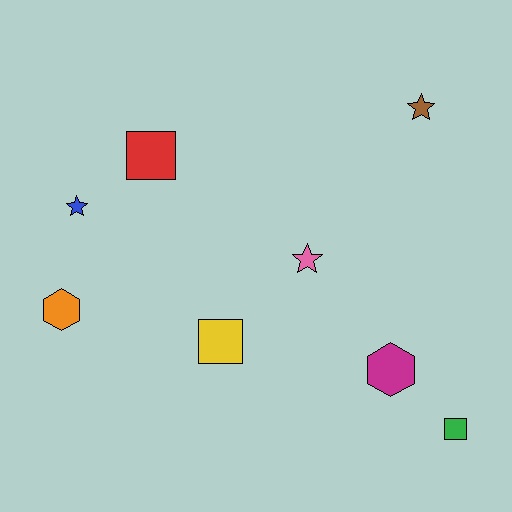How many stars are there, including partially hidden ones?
There are 3 stars.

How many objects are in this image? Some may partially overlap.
There are 8 objects.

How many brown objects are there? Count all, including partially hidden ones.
There is 1 brown object.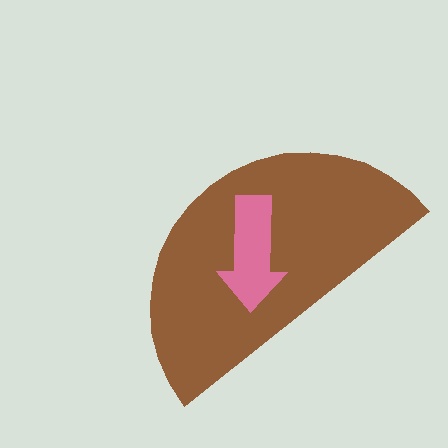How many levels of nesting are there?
2.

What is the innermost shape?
The pink arrow.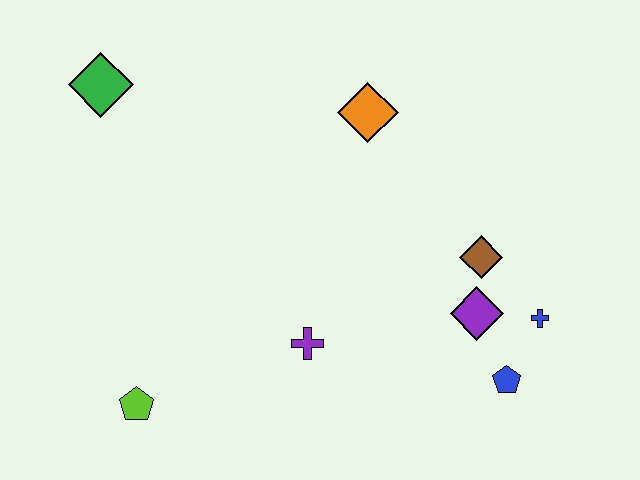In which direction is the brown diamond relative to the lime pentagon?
The brown diamond is to the right of the lime pentagon.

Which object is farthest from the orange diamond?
The lime pentagon is farthest from the orange diamond.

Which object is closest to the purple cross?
The purple diamond is closest to the purple cross.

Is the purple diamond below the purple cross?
No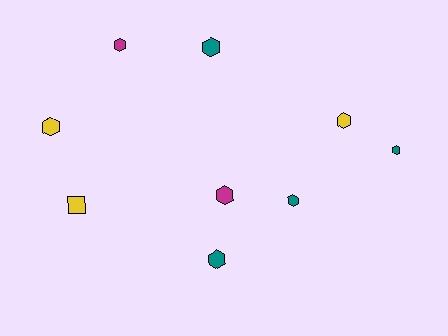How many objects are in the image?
There are 9 objects.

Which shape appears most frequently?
Hexagon, with 8 objects.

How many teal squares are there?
There are no teal squares.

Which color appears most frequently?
Teal, with 4 objects.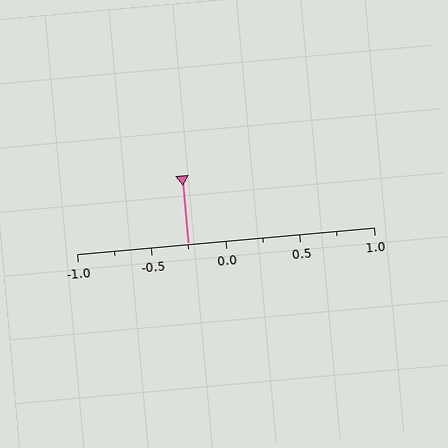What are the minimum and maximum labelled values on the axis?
The axis runs from -1.0 to 1.0.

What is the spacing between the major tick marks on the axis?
The major ticks are spaced 0.5 apart.